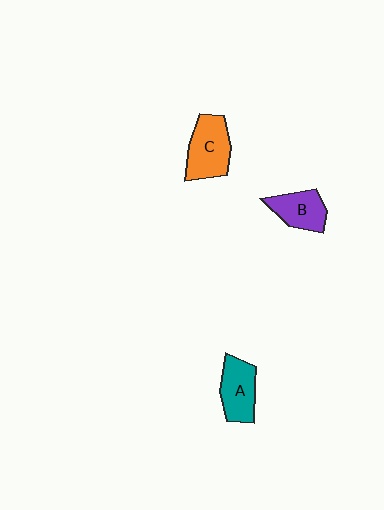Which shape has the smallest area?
Shape B (purple).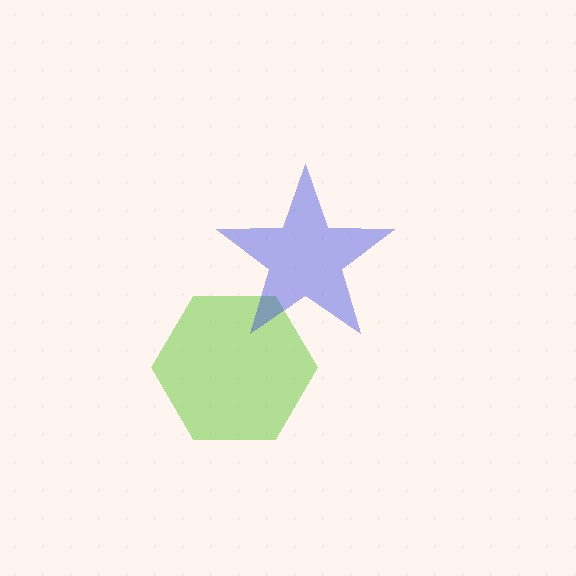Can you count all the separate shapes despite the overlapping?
Yes, there are 2 separate shapes.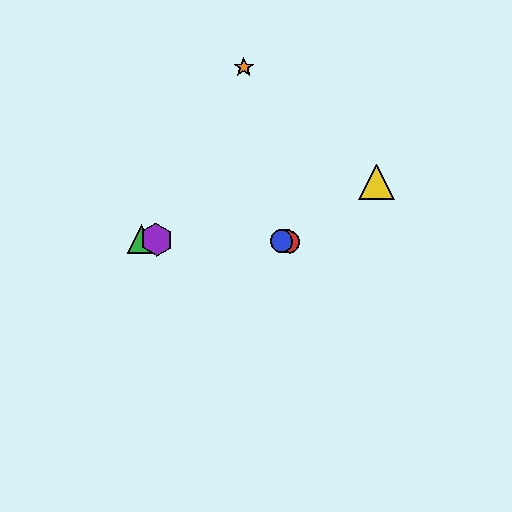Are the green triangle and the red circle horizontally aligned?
Yes, both are at y≈239.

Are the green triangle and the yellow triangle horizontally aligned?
No, the green triangle is at y≈239 and the yellow triangle is at y≈182.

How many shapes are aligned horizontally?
4 shapes (the red circle, the blue circle, the green triangle, the purple hexagon) are aligned horizontally.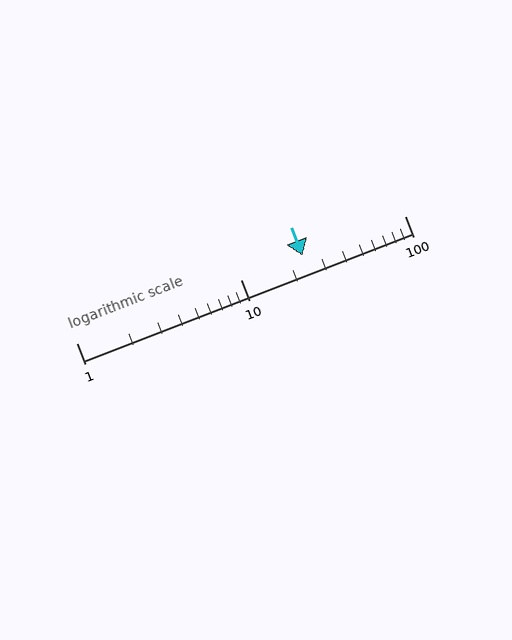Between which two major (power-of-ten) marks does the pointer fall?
The pointer is between 10 and 100.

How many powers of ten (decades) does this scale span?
The scale spans 2 decades, from 1 to 100.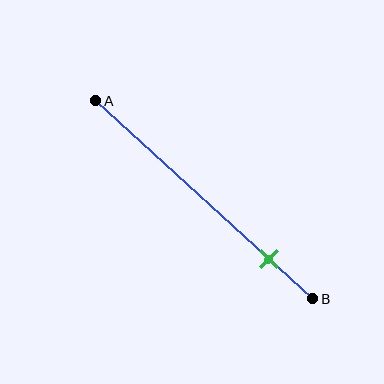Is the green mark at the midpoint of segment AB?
No, the mark is at about 80% from A, not at the 50% midpoint.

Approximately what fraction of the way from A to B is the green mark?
The green mark is approximately 80% of the way from A to B.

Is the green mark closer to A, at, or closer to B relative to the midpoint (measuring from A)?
The green mark is closer to point B than the midpoint of segment AB.